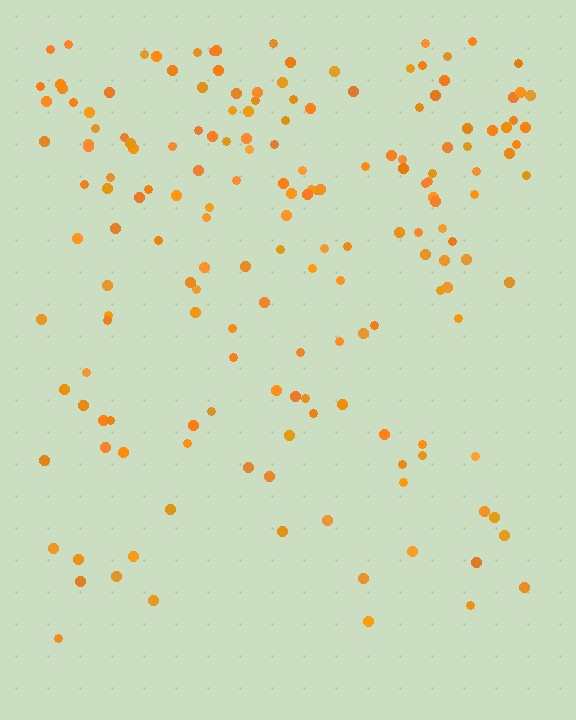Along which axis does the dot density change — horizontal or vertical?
Vertical.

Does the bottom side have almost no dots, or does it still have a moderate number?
Still a moderate number, just noticeably fewer than the top.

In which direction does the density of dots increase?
From bottom to top, with the top side densest.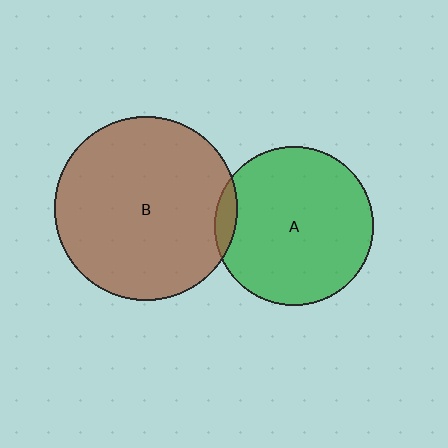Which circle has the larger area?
Circle B (brown).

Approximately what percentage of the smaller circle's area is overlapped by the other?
Approximately 5%.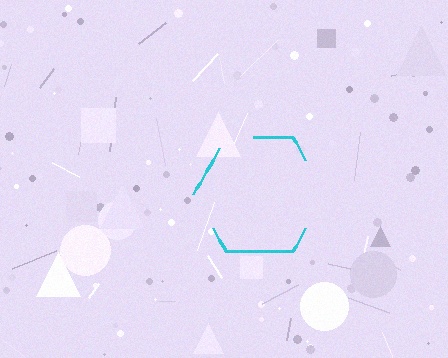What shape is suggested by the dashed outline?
The dashed outline suggests a hexagon.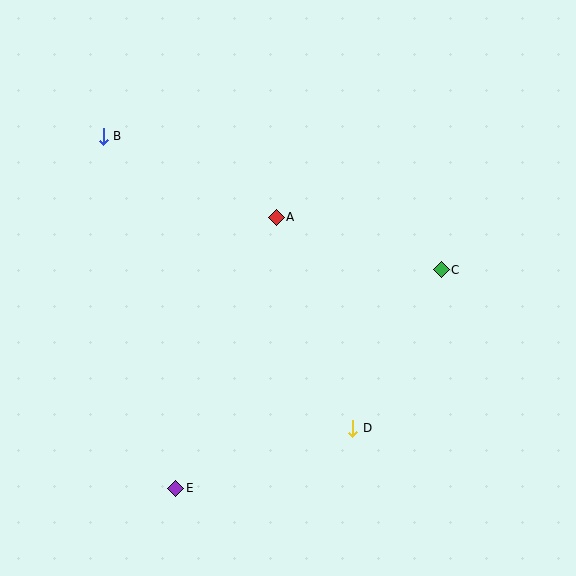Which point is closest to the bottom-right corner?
Point D is closest to the bottom-right corner.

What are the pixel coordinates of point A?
Point A is at (276, 217).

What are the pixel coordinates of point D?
Point D is at (353, 428).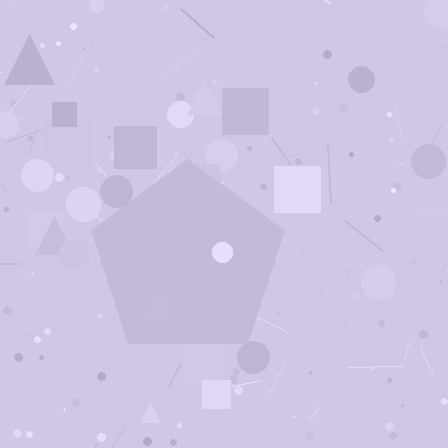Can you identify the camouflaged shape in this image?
The camouflaged shape is a pentagon.